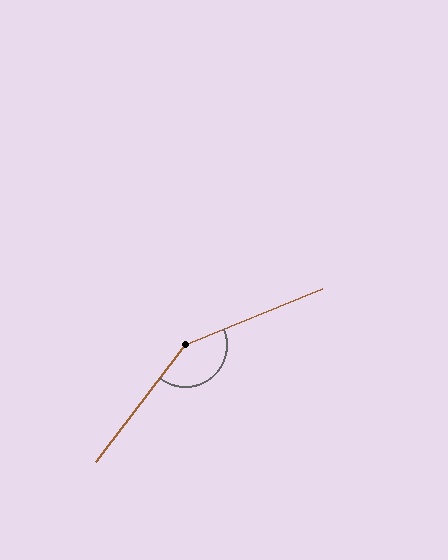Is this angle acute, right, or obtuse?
It is obtuse.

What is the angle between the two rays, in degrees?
Approximately 150 degrees.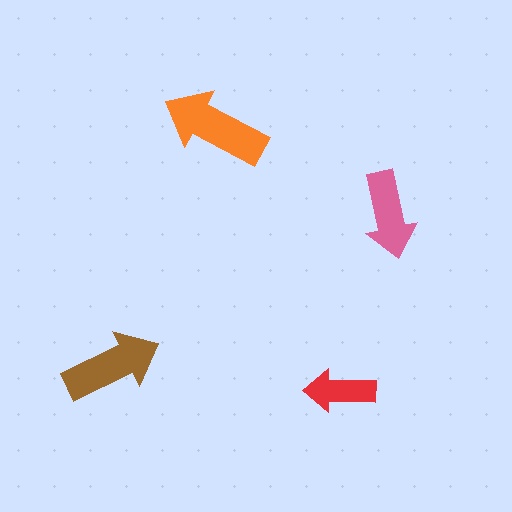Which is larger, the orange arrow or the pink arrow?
The orange one.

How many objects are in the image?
There are 4 objects in the image.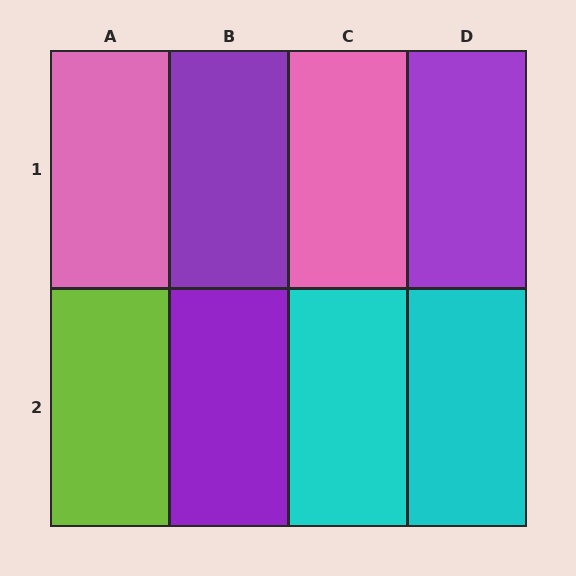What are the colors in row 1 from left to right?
Pink, purple, pink, purple.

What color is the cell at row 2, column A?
Lime.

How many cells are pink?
2 cells are pink.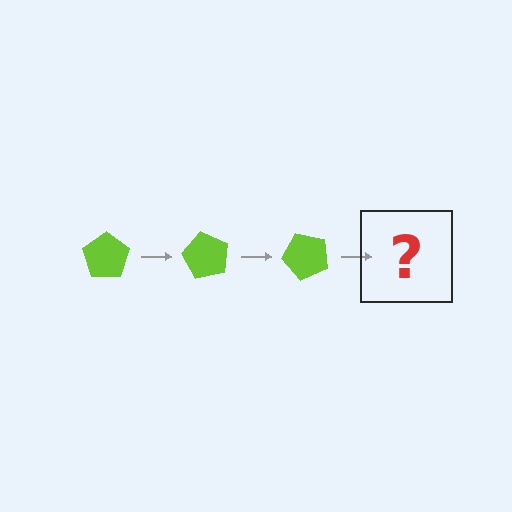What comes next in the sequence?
The next element should be a lime pentagon rotated 180 degrees.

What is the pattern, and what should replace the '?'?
The pattern is that the pentagon rotates 60 degrees each step. The '?' should be a lime pentagon rotated 180 degrees.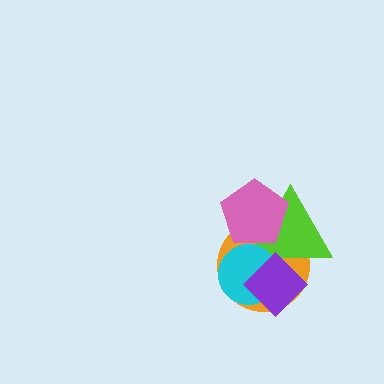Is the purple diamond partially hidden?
No, no other shape covers it.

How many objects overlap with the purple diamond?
3 objects overlap with the purple diamond.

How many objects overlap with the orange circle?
4 objects overlap with the orange circle.